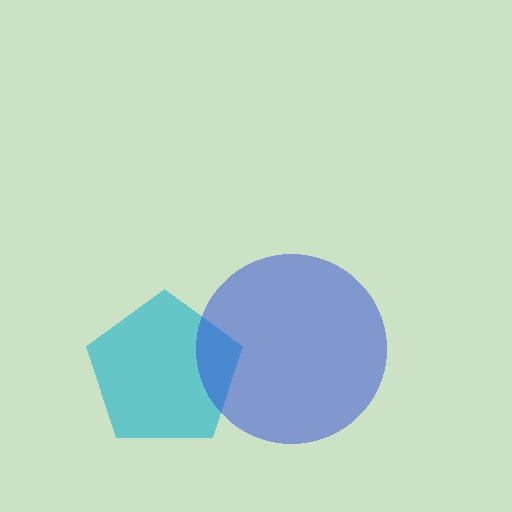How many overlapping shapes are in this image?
There are 2 overlapping shapes in the image.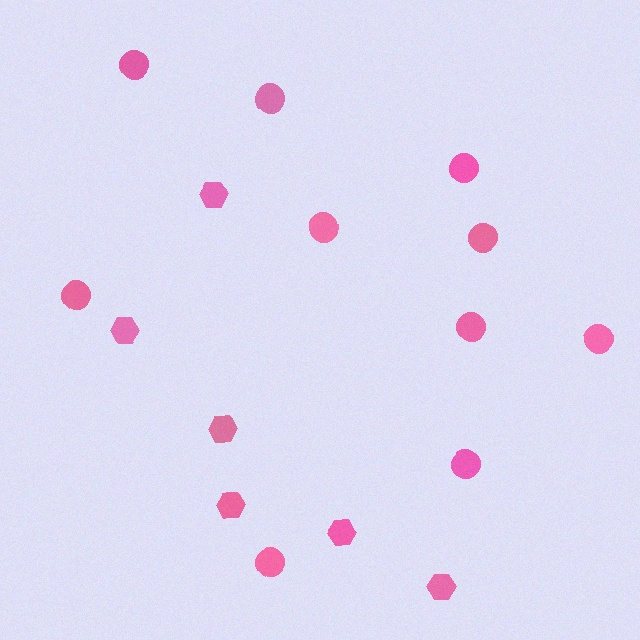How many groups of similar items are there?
There are 2 groups: one group of hexagons (6) and one group of circles (10).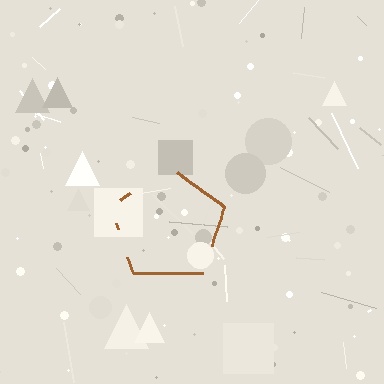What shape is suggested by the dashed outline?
The dashed outline suggests a pentagon.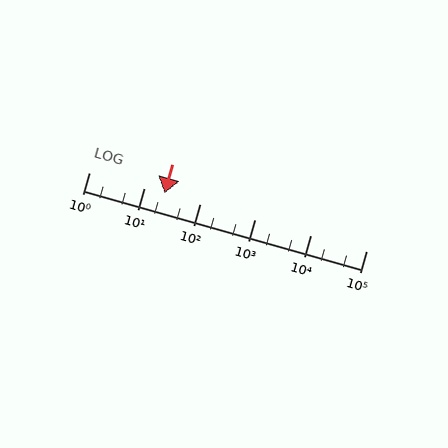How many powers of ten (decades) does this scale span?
The scale spans 5 decades, from 1 to 100000.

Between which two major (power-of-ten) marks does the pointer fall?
The pointer is between 10 and 100.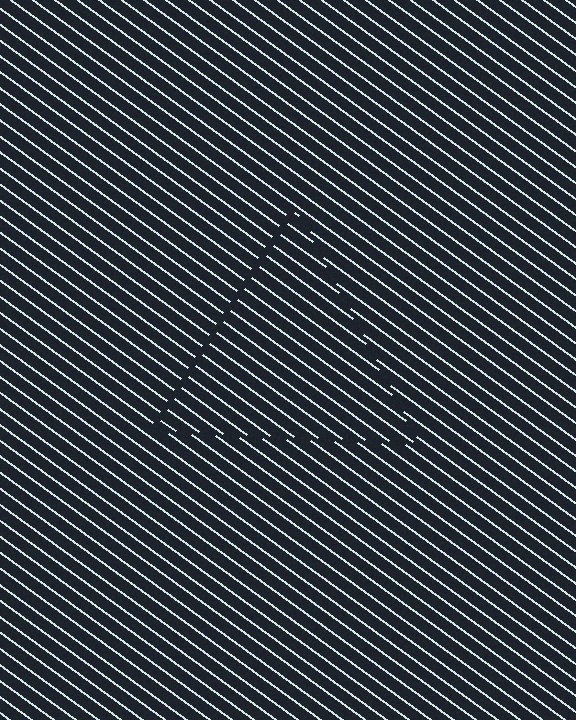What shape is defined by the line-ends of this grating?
An illusory triangle. The interior of the shape contains the same grating, shifted by half a period — the contour is defined by the phase discontinuity where line-ends from the inner and outer gratings abut.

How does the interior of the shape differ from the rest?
The interior of the shape contains the same grating, shifted by half a period — the contour is defined by the phase discontinuity where line-ends from the inner and outer gratings abut.